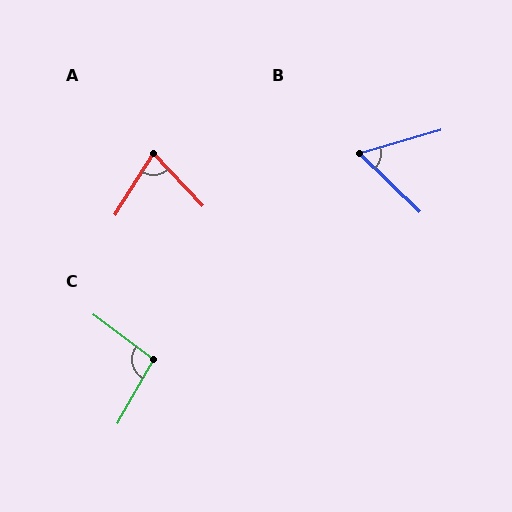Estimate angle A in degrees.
Approximately 75 degrees.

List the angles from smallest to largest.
B (60°), A (75°), C (97°).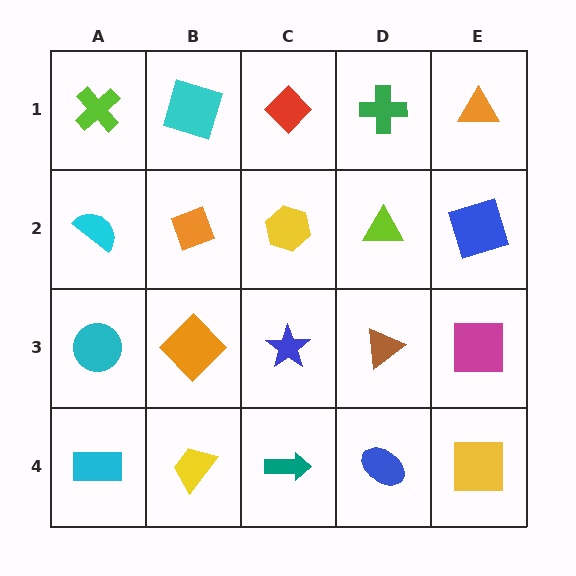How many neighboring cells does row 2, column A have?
3.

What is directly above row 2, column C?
A red diamond.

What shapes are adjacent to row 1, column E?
A blue square (row 2, column E), a green cross (row 1, column D).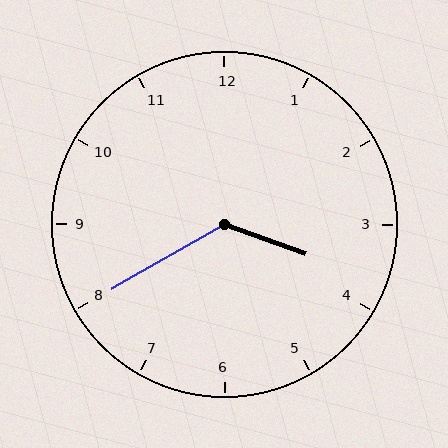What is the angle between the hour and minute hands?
Approximately 130 degrees.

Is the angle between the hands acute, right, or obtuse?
It is obtuse.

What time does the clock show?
3:40.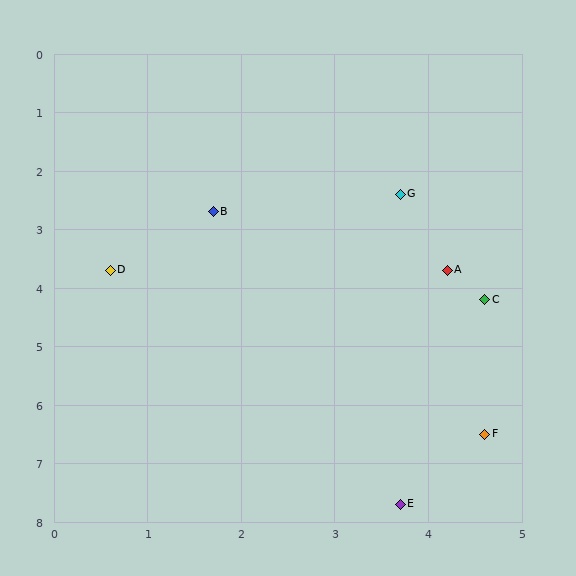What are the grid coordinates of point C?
Point C is at approximately (4.6, 4.2).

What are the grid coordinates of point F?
Point F is at approximately (4.6, 6.5).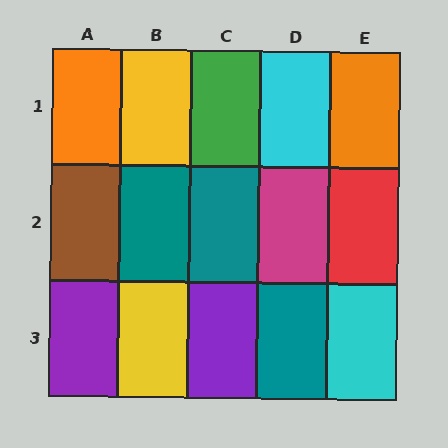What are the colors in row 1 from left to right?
Orange, yellow, green, cyan, orange.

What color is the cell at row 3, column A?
Purple.